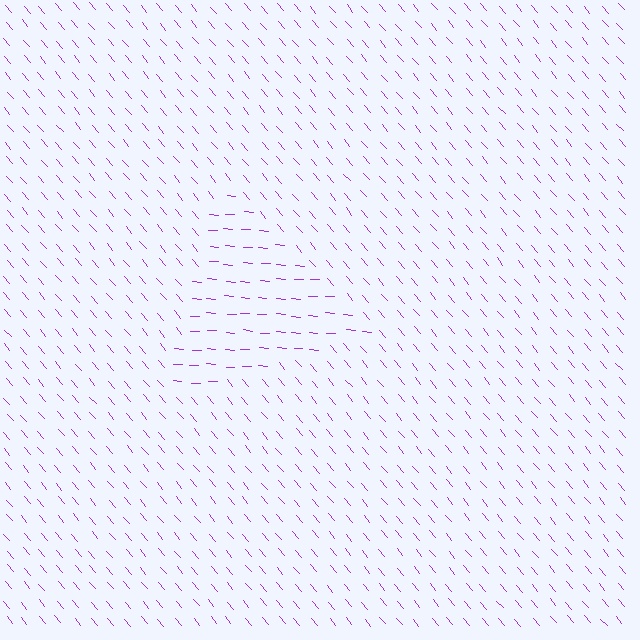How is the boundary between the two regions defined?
The boundary is defined purely by a change in line orientation (approximately 45 degrees difference). All lines are the same color and thickness.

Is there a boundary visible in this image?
Yes, there is a texture boundary formed by a change in line orientation.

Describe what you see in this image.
The image is filled with small purple line segments. A triangle region in the image has lines oriented differently from the surrounding lines, creating a visible texture boundary.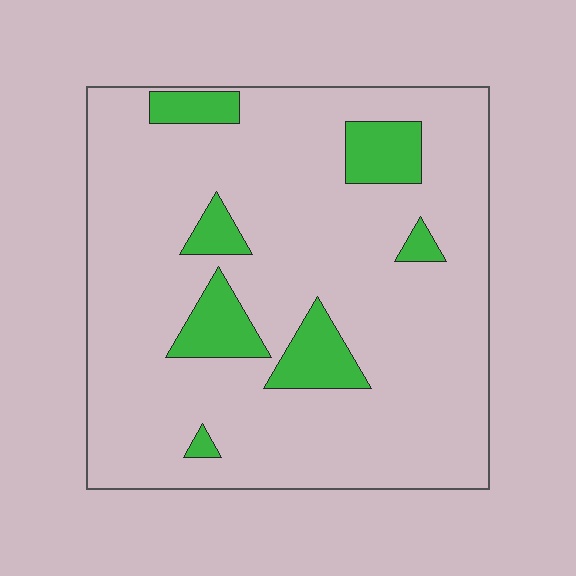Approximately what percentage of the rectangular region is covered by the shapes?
Approximately 15%.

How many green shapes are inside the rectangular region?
7.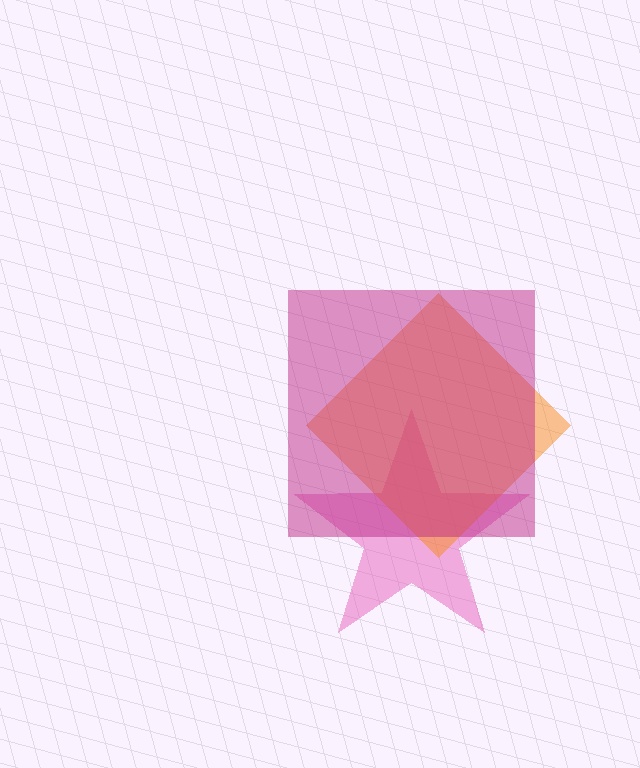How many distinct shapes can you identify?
There are 3 distinct shapes: a pink star, an orange diamond, a magenta square.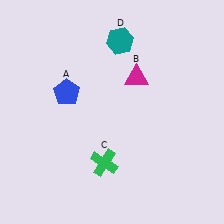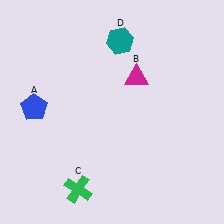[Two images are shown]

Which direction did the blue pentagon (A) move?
The blue pentagon (A) moved left.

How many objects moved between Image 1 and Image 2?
2 objects moved between the two images.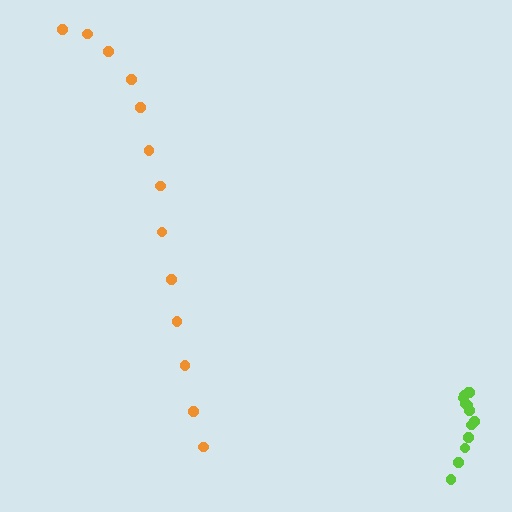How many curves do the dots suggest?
There are 2 distinct paths.